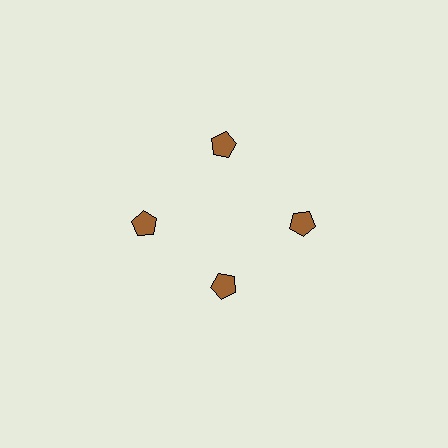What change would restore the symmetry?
The symmetry would be restored by moving it outward, back onto the ring so that all 4 pentagons sit at equal angles and equal distance from the center.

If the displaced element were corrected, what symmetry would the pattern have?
It would have 4-fold rotational symmetry — the pattern would map onto itself every 90 degrees.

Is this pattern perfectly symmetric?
No. The 4 brown pentagons are arranged in a ring, but one element near the 6 o'clock position is pulled inward toward the center, breaking the 4-fold rotational symmetry.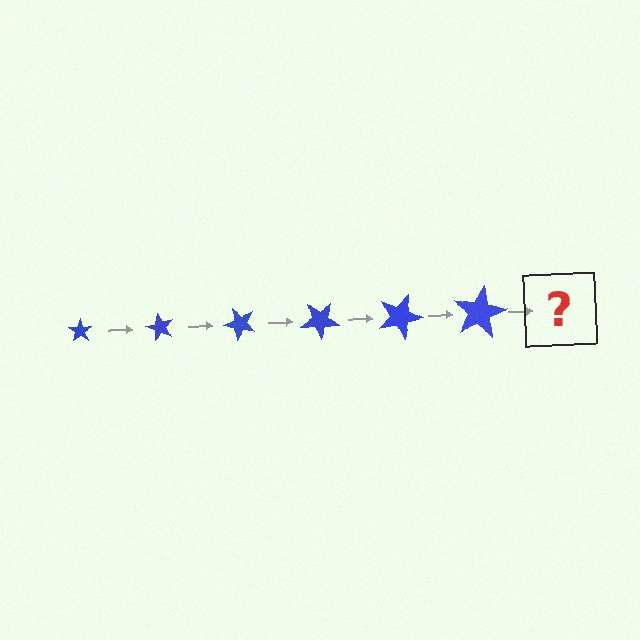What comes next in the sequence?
The next element should be a star, larger than the previous one and rotated 360 degrees from the start.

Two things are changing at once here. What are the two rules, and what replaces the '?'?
The two rules are that the star grows larger each step and it rotates 60 degrees each step. The '?' should be a star, larger than the previous one and rotated 360 degrees from the start.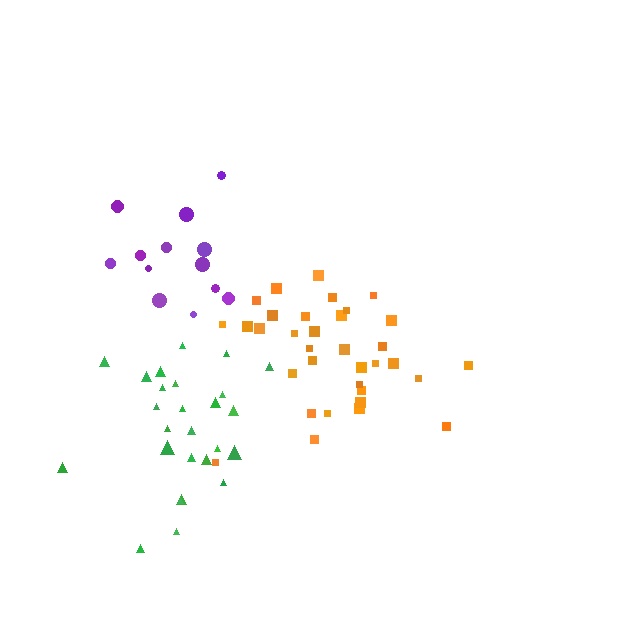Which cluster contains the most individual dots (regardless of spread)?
Orange (34).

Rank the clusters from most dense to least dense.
orange, green, purple.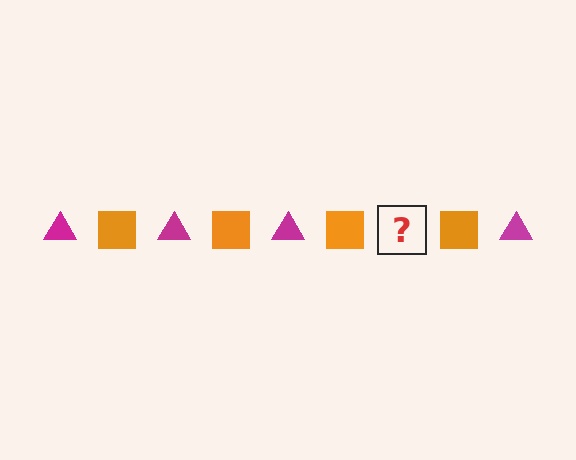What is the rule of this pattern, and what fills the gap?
The rule is that the pattern alternates between magenta triangle and orange square. The gap should be filled with a magenta triangle.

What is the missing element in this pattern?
The missing element is a magenta triangle.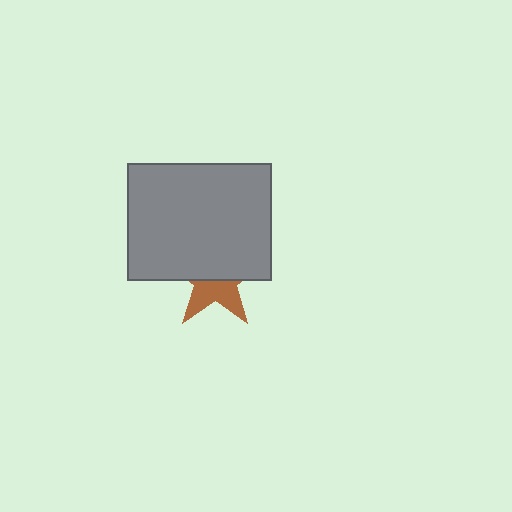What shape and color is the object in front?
The object in front is a gray rectangle.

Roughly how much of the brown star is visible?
A small part of it is visible (roughly 42%).